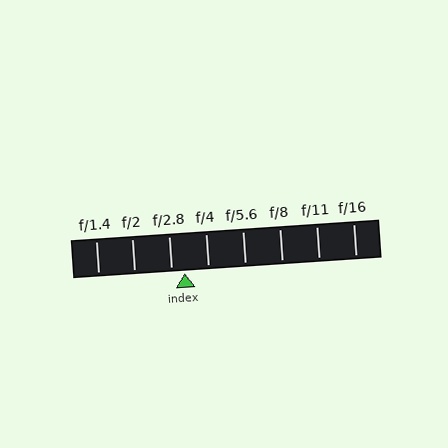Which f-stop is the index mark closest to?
The index mark is closest to f/2.8.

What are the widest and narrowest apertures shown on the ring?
The widest aperture shown is f/1.4 and the narrowest is f/16.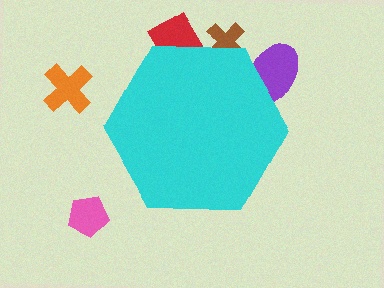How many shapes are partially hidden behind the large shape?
3 shapes are partially hidden.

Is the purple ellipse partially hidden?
Yes, the purple ellipse is partially hidden behind the cyan hexagon.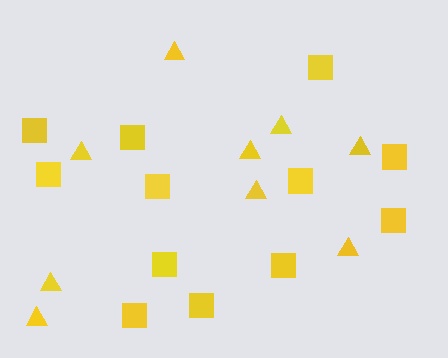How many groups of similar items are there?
There are 2 groups: one group of triangles (9) and one group of squares (12).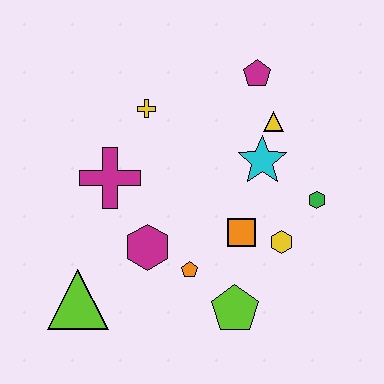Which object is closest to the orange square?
The yellow hexagon is closest to the orange square.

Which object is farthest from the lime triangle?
The magenta pentagon is farthest from the lime triangle.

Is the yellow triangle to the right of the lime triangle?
Yes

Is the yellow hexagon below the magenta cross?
Yes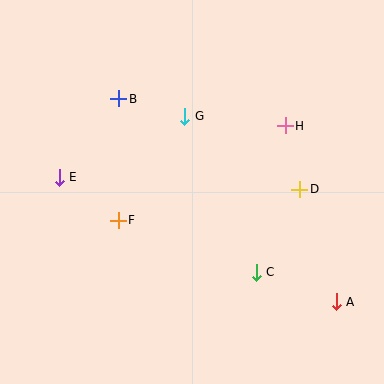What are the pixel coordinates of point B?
Point B is at (119, 99).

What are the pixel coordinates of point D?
Point D is at (300, 189).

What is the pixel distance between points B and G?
The distance between B and G is 68 pixels.